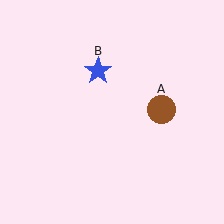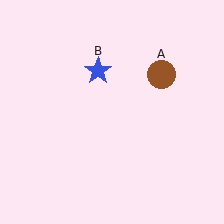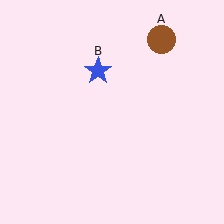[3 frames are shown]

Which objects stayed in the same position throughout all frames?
Blue star (object B) remained stationary.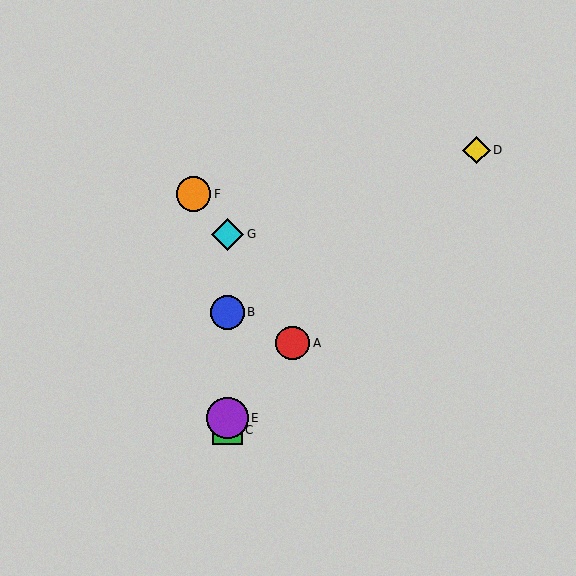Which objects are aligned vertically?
Objects B, C, E, G are aligned vertically.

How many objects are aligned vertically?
4 objects (B, C, E, G) are aligned vertically.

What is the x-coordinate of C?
Object C is at x≈228.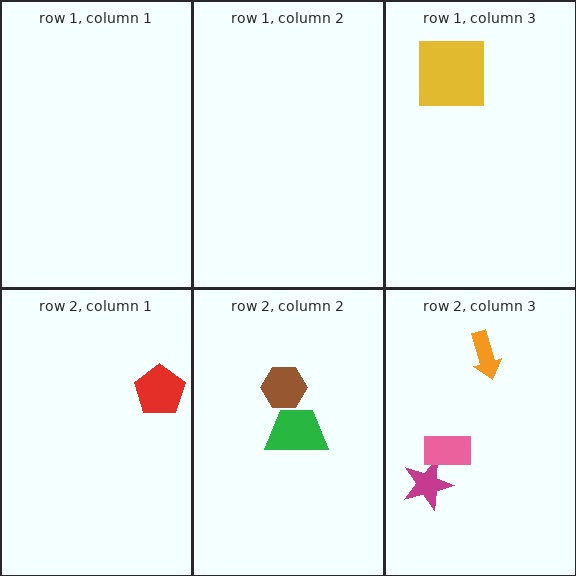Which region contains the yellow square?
The row 1, column 3 region.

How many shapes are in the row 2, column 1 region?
1.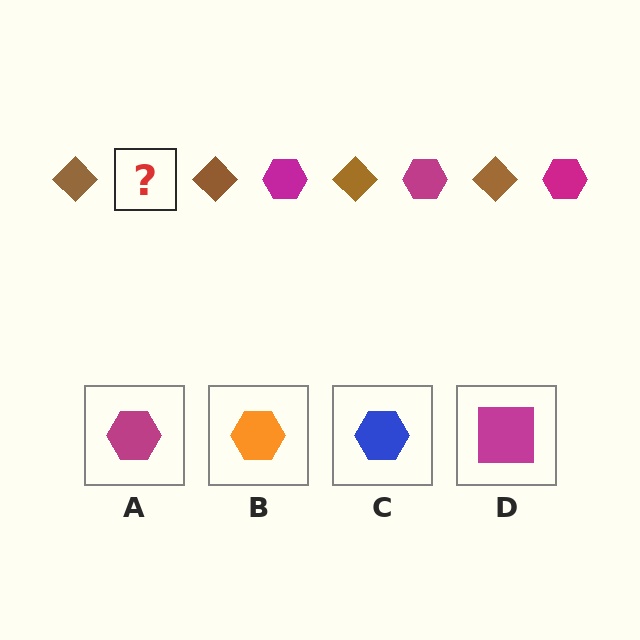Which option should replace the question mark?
Option A.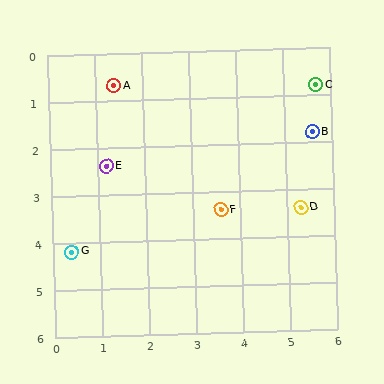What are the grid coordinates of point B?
Point B is at approximately (5.6, 1.8).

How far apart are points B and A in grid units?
Points B and A are about 4.3 grid units apart.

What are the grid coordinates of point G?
Point G is at approximately (0.4, 4.2).